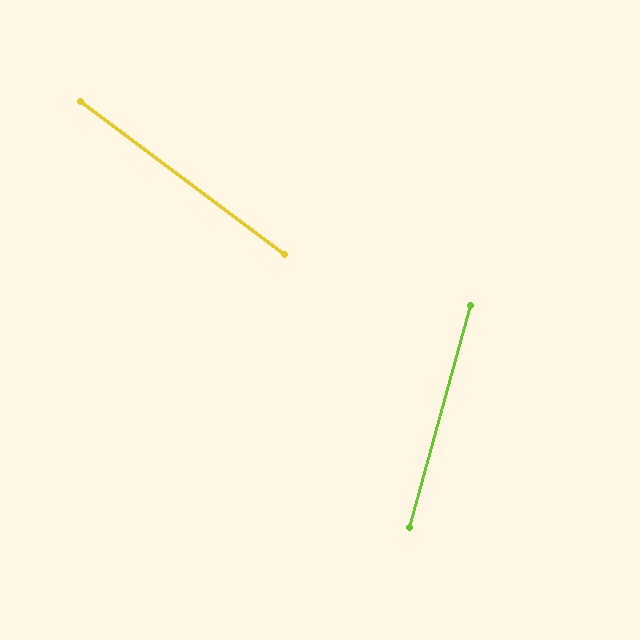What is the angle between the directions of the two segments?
Approximately 68 degrees.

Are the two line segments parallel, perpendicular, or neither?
Neither parallel nor perpendicular — they differ by about 68°.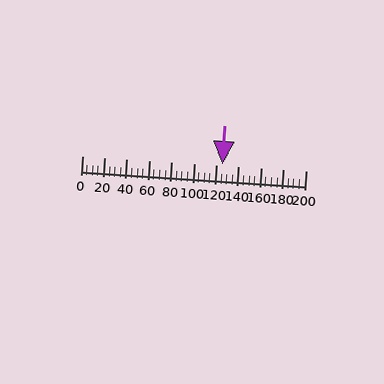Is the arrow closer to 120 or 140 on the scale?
The arrow is closer to 120.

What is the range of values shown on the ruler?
The ruler shows values from 0 to 200.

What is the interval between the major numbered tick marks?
The major tick marks are spaced 20 units apart.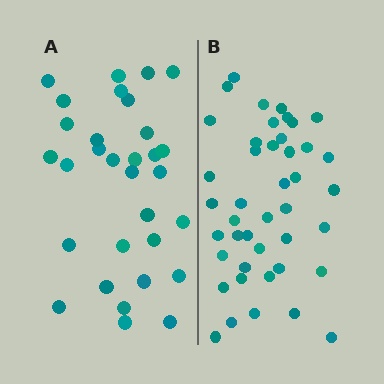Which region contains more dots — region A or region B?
Region B (the right region) has more dots.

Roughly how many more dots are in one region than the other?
Region B has roughly 12 or so more dots than region A.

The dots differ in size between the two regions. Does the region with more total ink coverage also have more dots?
No. Region A has more total ink coverage because its dots are larger, but region B actually contains more individual dots. Total area can be misleading — the number of items is what matters here.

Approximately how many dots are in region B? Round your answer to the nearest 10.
About 40 dots. (The exact count is 43, which rounds to 40.)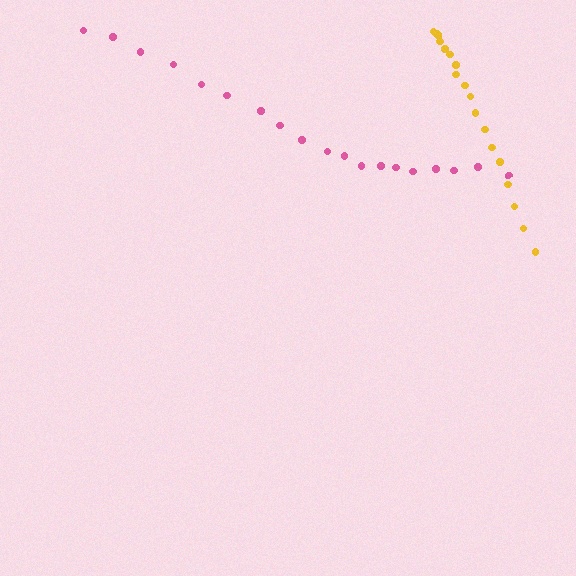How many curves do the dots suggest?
There are 2 distinct paths.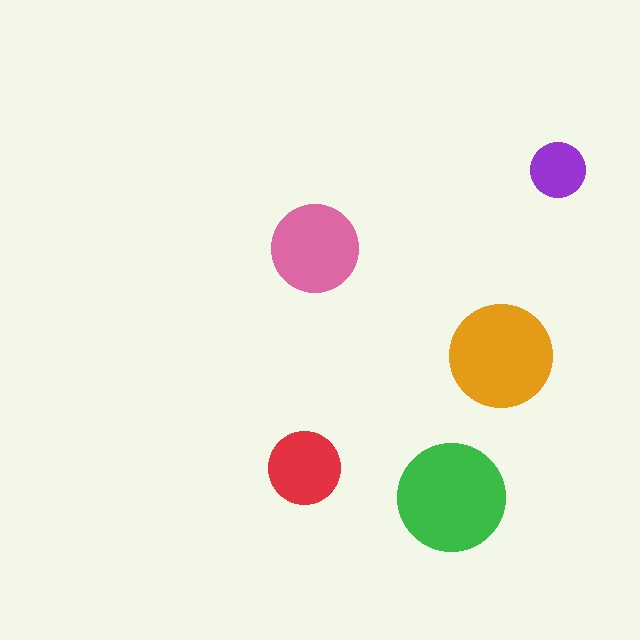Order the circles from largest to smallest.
the green one, the orange one, the pink one, the red one, the purple one.